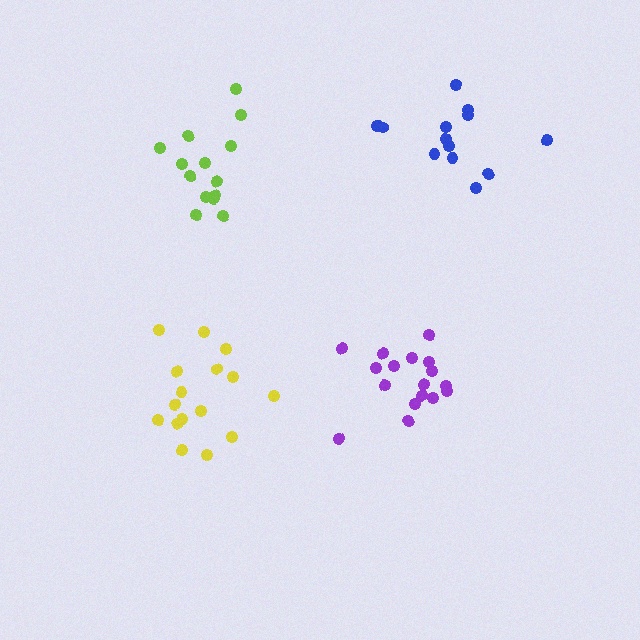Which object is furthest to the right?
The blue cluster is rightmost.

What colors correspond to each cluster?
The clusters are colored: lime, purple, yellow, blue.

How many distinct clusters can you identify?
There are 4 distinct clusters.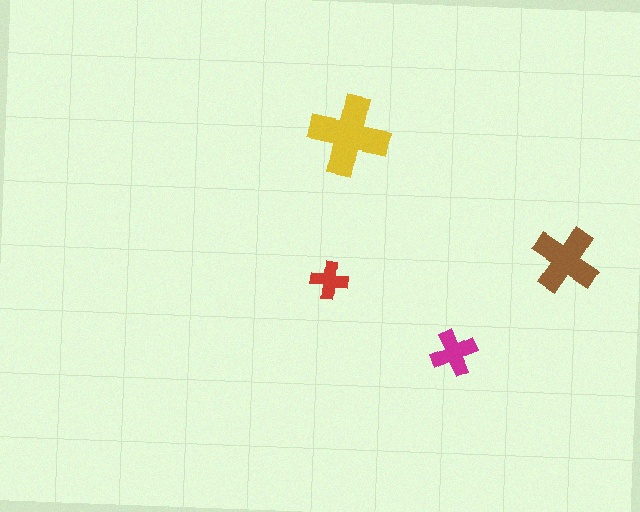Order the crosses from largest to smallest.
the yellow one, the brown one, the magenta one, the red one.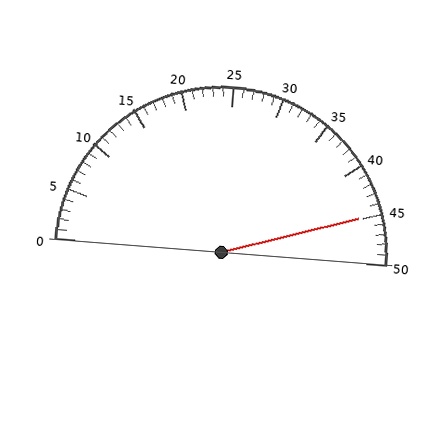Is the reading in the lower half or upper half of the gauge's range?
The reading is in the upper half of the range (0 to 50).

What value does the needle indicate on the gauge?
The needle indicates approximately 45.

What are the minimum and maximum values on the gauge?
The gauge ranges from 0 to 50.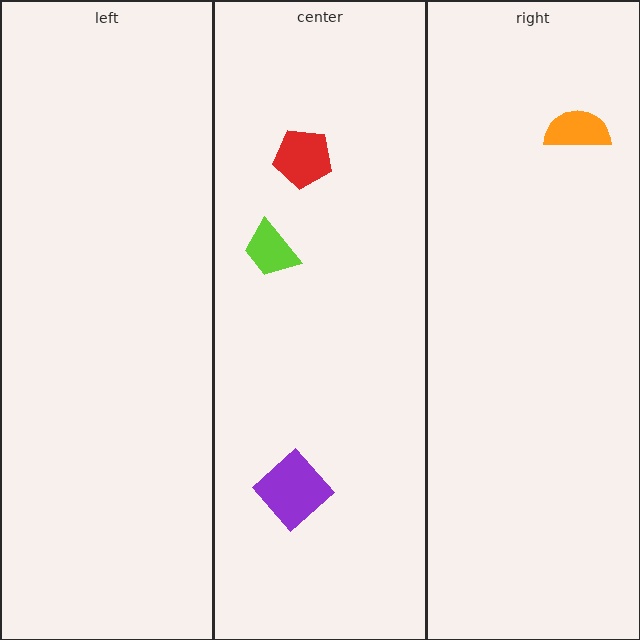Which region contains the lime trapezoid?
The center region.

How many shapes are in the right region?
1.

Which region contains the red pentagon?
The center region.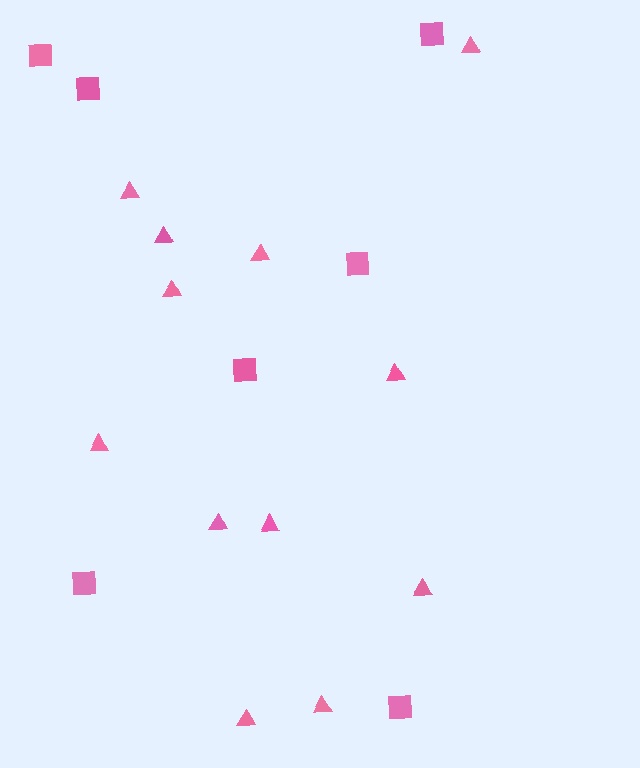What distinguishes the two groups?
There are 2 groups: one group of squares (7) and one group of triangles (12).